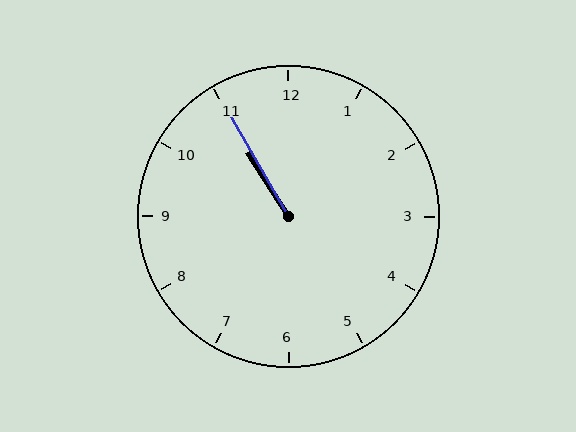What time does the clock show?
10:55.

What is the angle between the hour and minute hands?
Approximately 2 degrees.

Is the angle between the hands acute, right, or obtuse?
It is acute.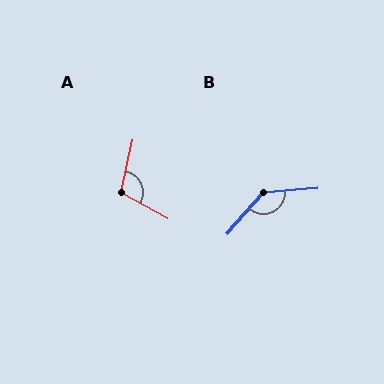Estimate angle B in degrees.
Approximately 135 degrees.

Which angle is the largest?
B, at approximately 135 degrees.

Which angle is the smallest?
A, at approximately 106 degrees.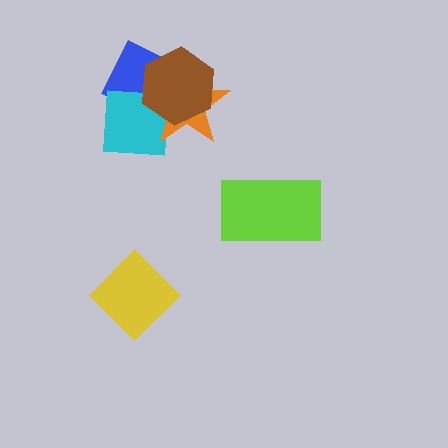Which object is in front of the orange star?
The brown hexagon is in front of the orange star.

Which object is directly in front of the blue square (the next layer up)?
The cyan square is directly in front of the blue square.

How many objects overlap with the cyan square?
3 objects overlap with the cyan square.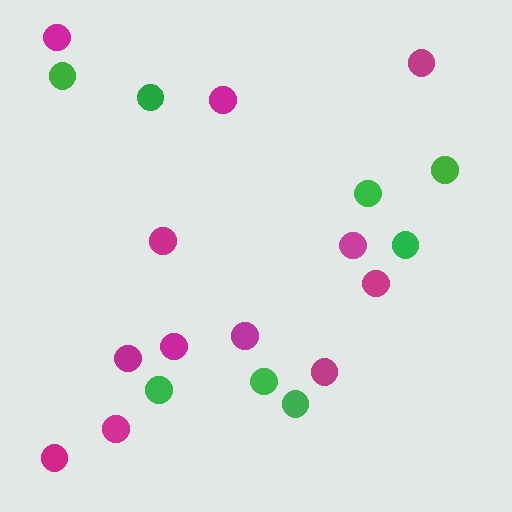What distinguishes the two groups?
There are 2 groups: one group of green circles (8) and one group of magenta circles (12).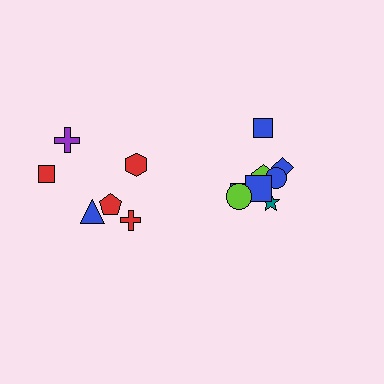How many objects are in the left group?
There are 6 objects.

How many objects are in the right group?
There are 8 objects.